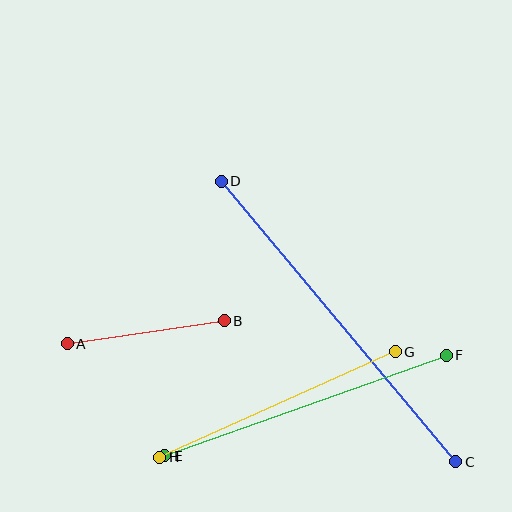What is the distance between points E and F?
The distance is approximately 299 pixels.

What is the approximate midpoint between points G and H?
The midpoint is at approximately (277, 405) pixels.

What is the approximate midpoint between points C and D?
The midpoint is at approximately (339, 322) pixels.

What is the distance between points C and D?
The distance is approximately 366 pixels.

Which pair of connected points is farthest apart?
Points C and D are farthest apart.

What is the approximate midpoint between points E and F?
The midpoint is at approximately (306, 405) pixels.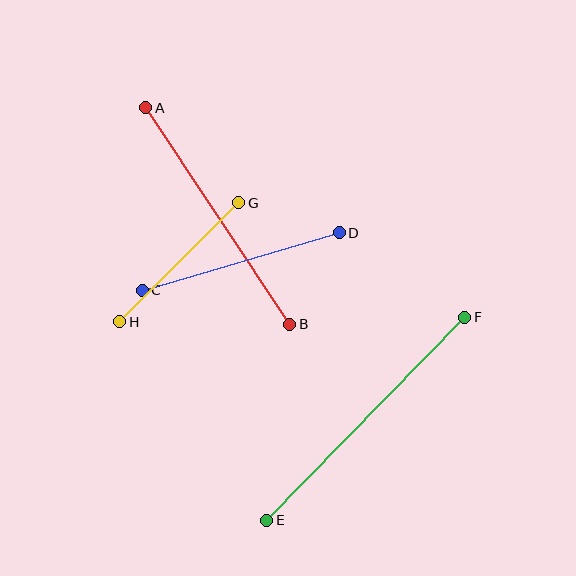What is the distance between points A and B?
The distance is approximately 260 pixels.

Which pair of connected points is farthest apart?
Points E and F are farthest apart.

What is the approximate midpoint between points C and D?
The midpoint is at approximately (241, 261) pixels.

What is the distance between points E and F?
The distance is approximately 284 pixels.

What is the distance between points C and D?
The distance is approximately 205 pixels.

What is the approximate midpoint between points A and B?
The midpoint is at approximately (218, 216) pixels.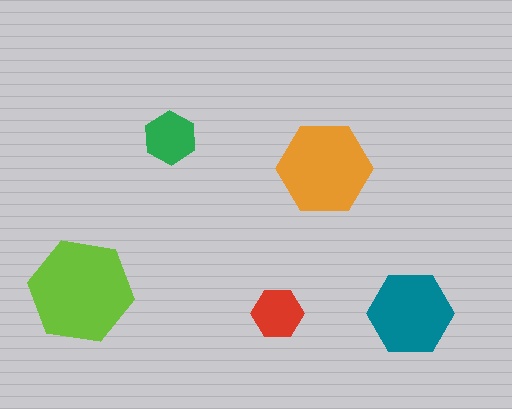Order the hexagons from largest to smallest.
the lime one, the orange one, the teal one, the green one, the red one.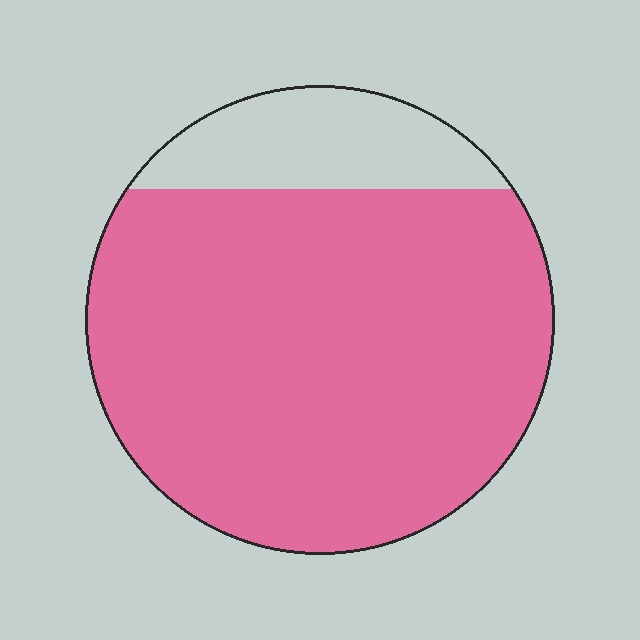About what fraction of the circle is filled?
About five sixths (5/6).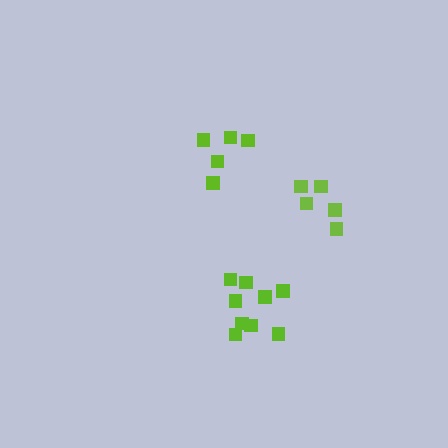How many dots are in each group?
Group 1: 9 dots, Group 2: 5 dots, Group 3: 5 dots (19 total).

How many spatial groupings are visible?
There are 3 spatial groupings.